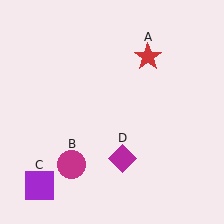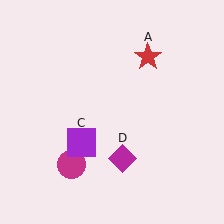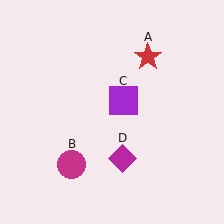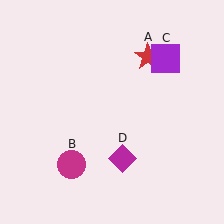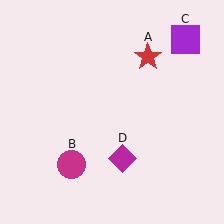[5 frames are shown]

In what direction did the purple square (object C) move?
The purple square (object C) moved up and to the right.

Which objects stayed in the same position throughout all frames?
Red star (object A) and magenta circle (object B) and magenta diamond (object D) remained stationary.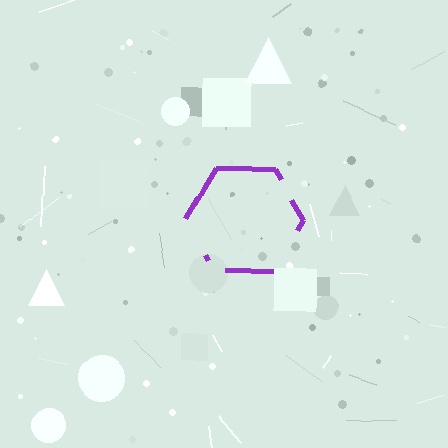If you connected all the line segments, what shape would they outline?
They would outline a hexagon.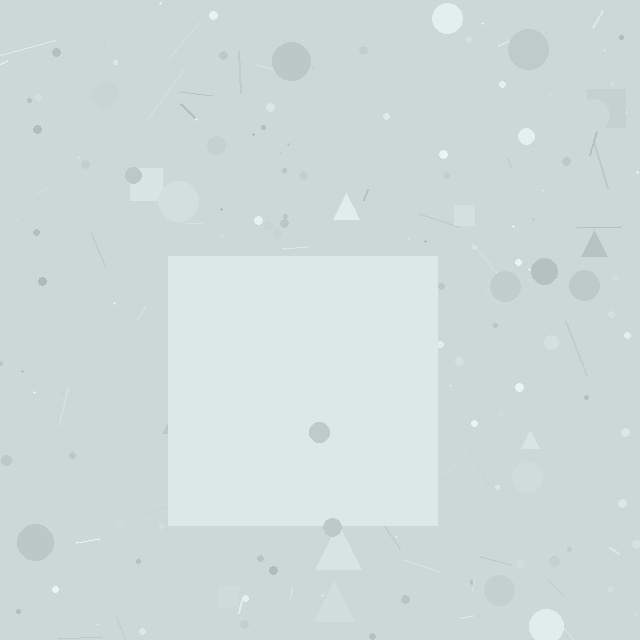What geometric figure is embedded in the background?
A square is embedded in the background.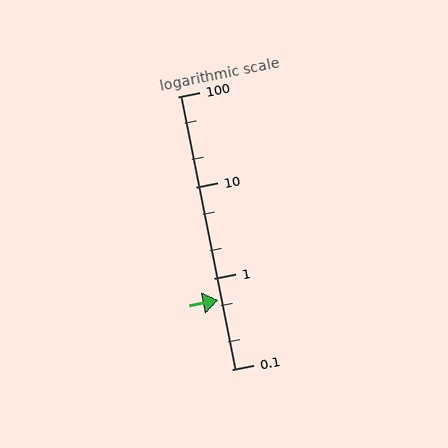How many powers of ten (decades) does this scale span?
The scale spans 3 decades, from 0.1 to 100.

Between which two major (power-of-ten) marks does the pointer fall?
The pointer is between 0.1 and 1.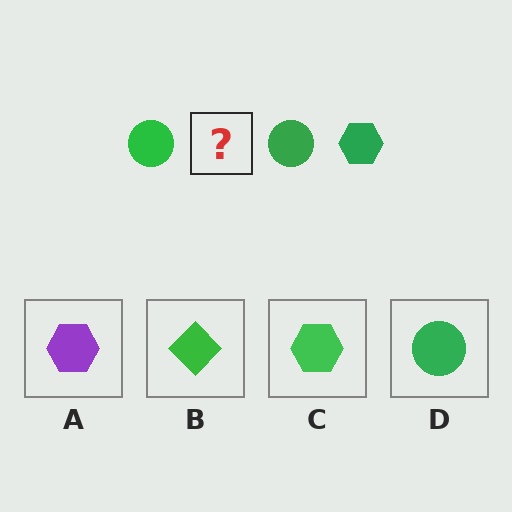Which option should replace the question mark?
Option C.